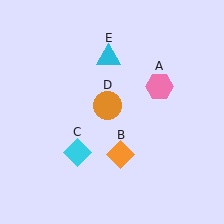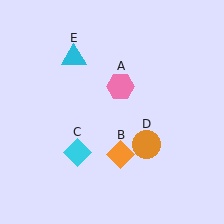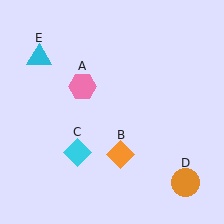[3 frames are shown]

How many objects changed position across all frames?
3 objects changed position: pink hexagon (object A), orange circle (object D), cyan triangle (object E).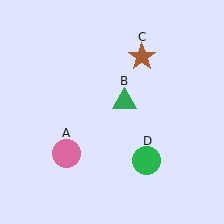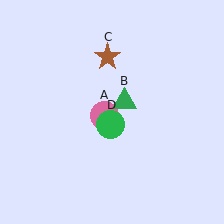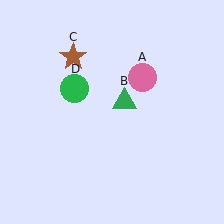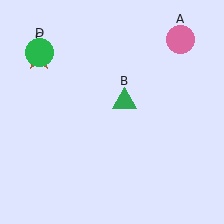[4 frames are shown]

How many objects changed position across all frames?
3 objects changed position: pink circle (object A), brown star (object C), green circle (object D).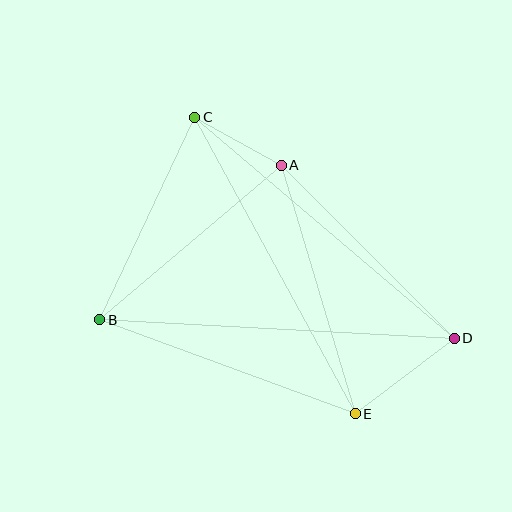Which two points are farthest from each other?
Points B and D are farthest from each other.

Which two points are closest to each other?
Points A and C are closest to each other.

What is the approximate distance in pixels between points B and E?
The distance between B and E is approximately 272 pixels.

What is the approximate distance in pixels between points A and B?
The distance between A and B is approximately 238 pixels.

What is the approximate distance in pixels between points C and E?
The distance between C and E is approximately 337 pixels.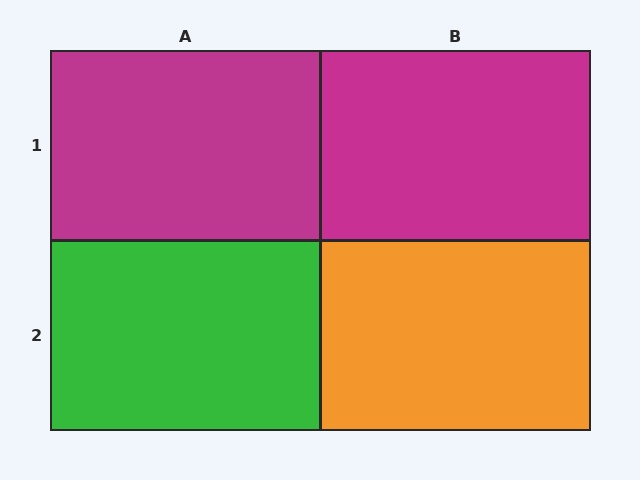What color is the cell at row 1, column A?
Magenta.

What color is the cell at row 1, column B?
Magenta.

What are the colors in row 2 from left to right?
Green, orange.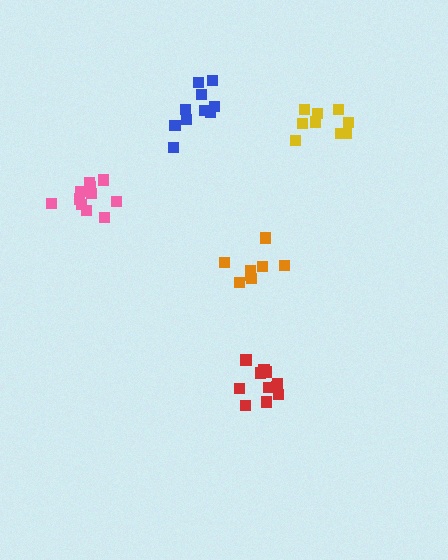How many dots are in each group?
Group 1: 11 dots, Group 2: 10 dots, Group 3: 9 dots, Group 4: 11 dots, Group 5: 8 dots (49 total).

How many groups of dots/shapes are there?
There are 5 groups.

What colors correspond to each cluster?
The clusters are colored: pink, blue, yellow, red, orange.